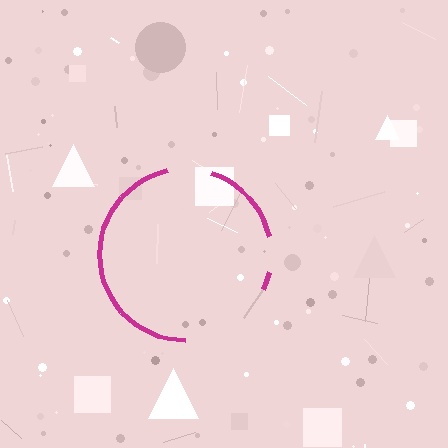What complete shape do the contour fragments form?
The contour fragments form a circle.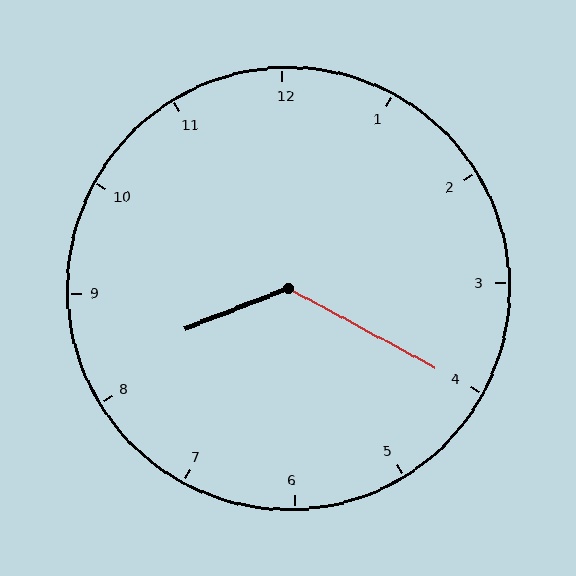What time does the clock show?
8:20.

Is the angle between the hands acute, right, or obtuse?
It is obtuse.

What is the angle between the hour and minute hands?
Approximately 130 degrees.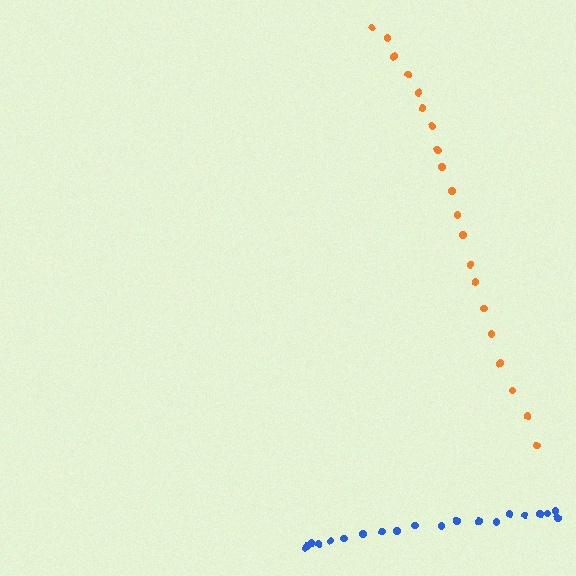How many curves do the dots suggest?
There are 2 distinct paths.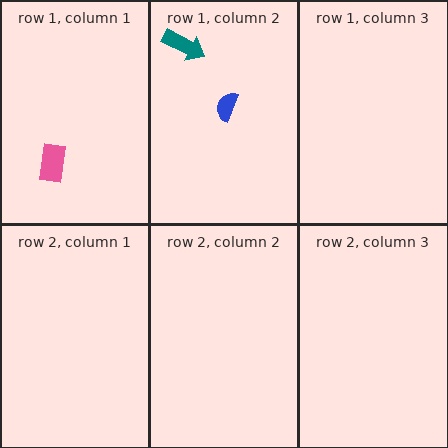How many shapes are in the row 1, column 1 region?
1.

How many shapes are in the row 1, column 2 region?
2.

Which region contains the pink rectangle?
The row 1, column 1 region.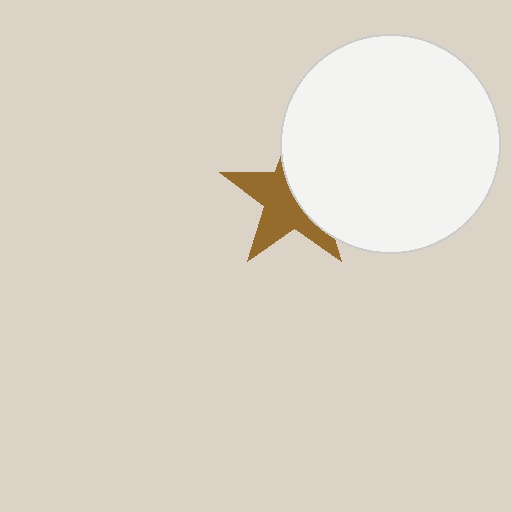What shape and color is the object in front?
The object in front is a white circle.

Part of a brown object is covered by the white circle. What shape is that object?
It is a star.